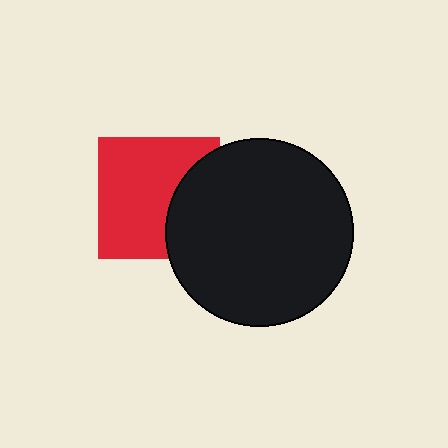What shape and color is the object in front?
The object in front is a black circle.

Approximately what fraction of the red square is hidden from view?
Roughly 32% of the red square is hidden behind the black circle.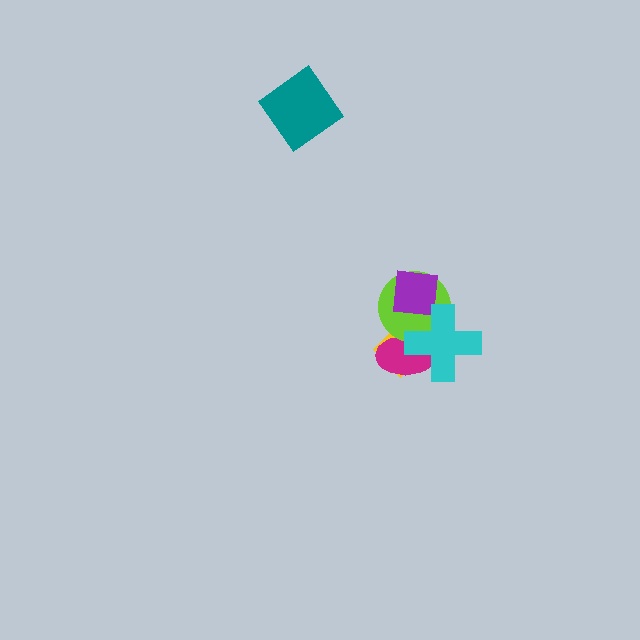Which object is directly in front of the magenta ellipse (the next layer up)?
The lime circle is directly in front of the magenta ellipse.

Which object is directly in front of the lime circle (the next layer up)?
The purple square is directly in front of the lime circle.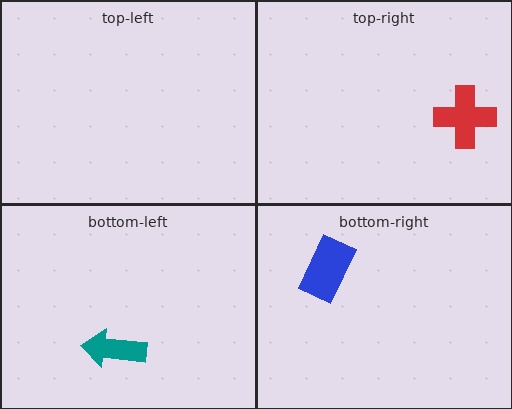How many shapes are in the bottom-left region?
1.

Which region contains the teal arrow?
The bottom-left region.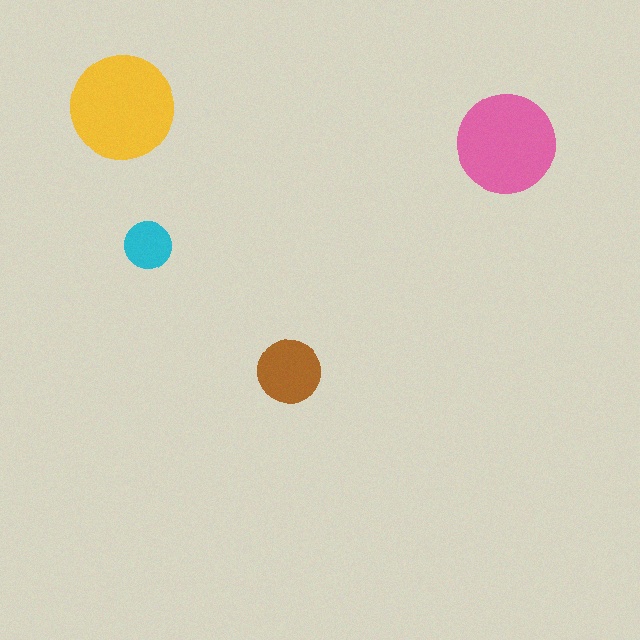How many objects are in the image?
There are 4 objects in the image.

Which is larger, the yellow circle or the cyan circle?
The yellow one.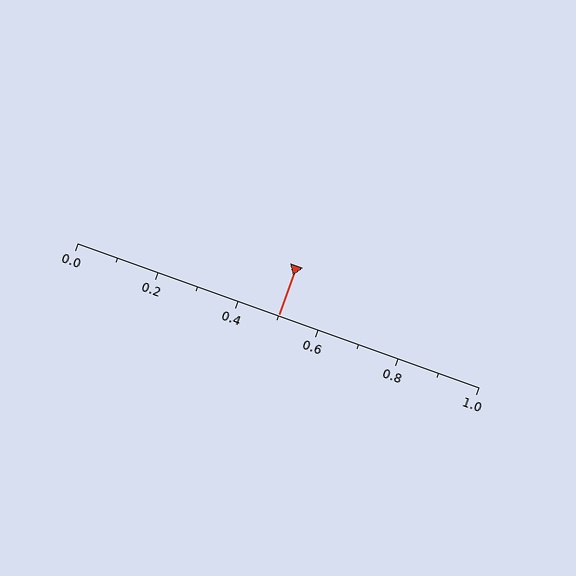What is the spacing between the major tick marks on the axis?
The major ticks are spaced 0.2 apart.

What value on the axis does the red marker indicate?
The marker indicates approximately 0.5.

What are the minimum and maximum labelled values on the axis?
The axis runs from 0.0 to 1.0.